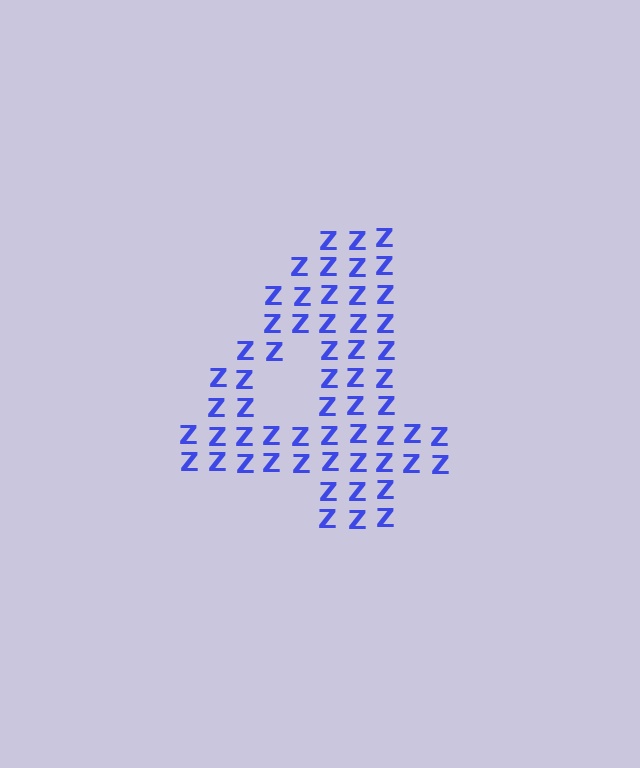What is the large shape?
The large shape is the digit 4.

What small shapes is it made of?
It is made of small letter Z's.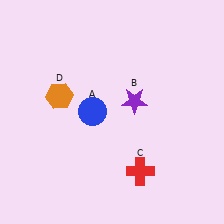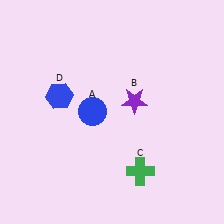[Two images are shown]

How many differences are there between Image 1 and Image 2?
There are 2 differences between the two images.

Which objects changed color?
C changed from red to green. D changed from orange to blue.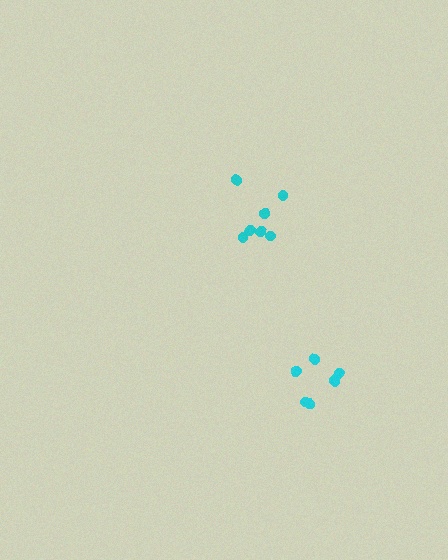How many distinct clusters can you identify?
There are 2 distinct clusters.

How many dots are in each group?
Group 1: 6 dots, Group 2: 7 dots (13 total).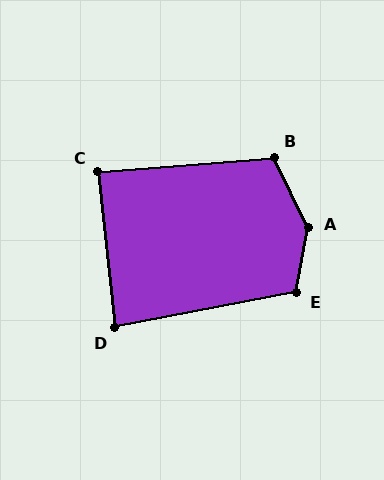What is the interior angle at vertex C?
Approximately 88 degrees (approximately right).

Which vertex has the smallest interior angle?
D, at approximately 86 degrees.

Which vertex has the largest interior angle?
A, at approximately 144 degrees.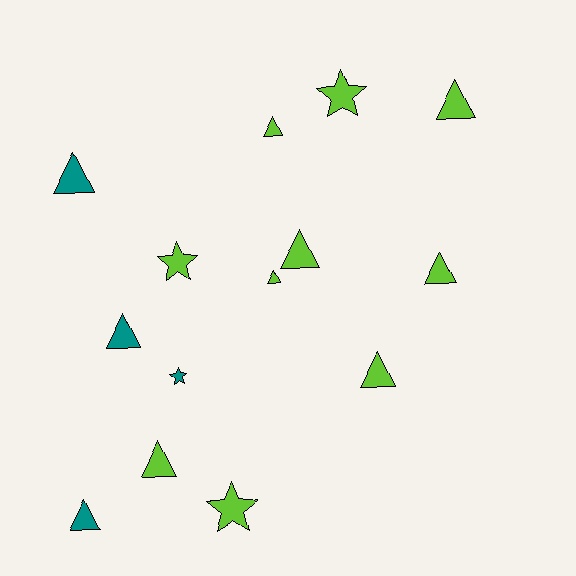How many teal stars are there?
There is 1 teal star.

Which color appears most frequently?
Lime, with 10 objects.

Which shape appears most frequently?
Triangle, with 10 objects.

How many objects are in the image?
There are 14 objects.